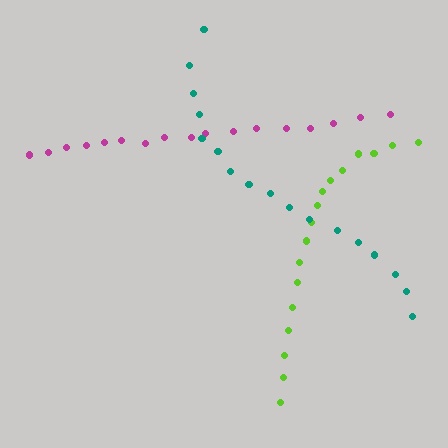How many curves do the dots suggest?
There are 3 distinct paths.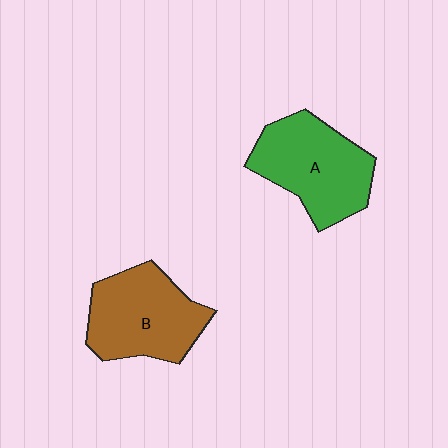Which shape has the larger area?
Shape A (green).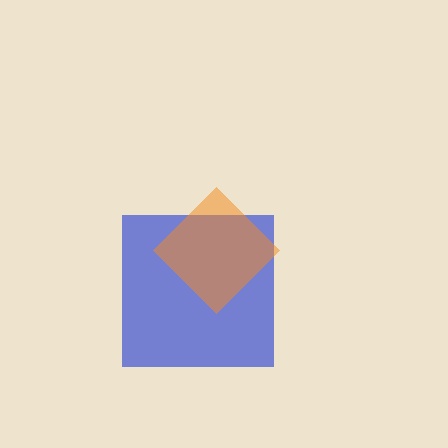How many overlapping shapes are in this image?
There are 2 overlapping shapes in the image.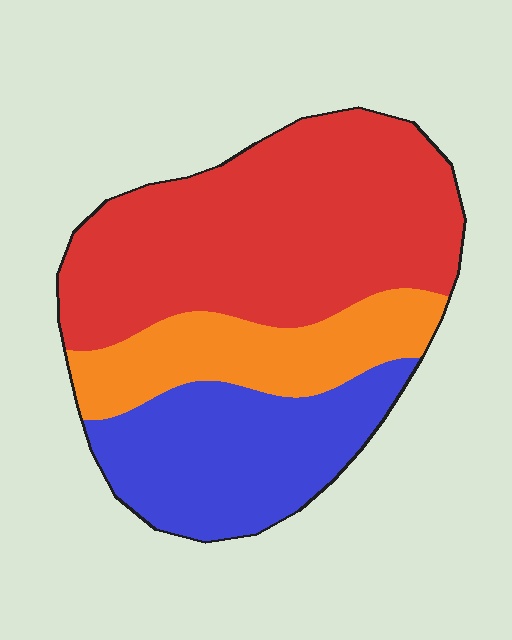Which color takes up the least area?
Orange, at roughly 20%.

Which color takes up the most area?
Red, at roughly 50%.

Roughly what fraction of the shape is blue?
Blue takes up between a quarter and a half of the shape.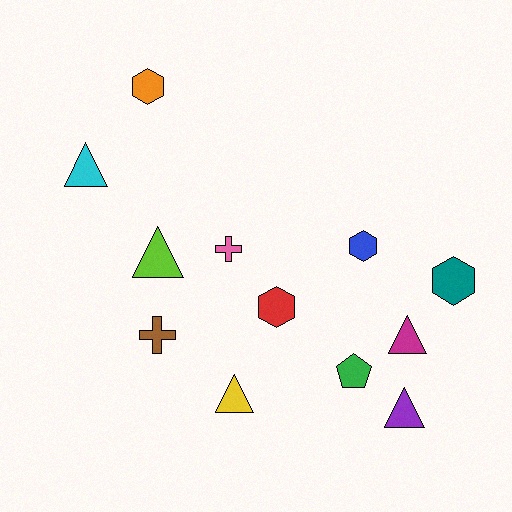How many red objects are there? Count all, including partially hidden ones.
There is 1 red object.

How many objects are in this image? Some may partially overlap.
There are 12 objects.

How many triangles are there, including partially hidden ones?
There are 5 triangles.